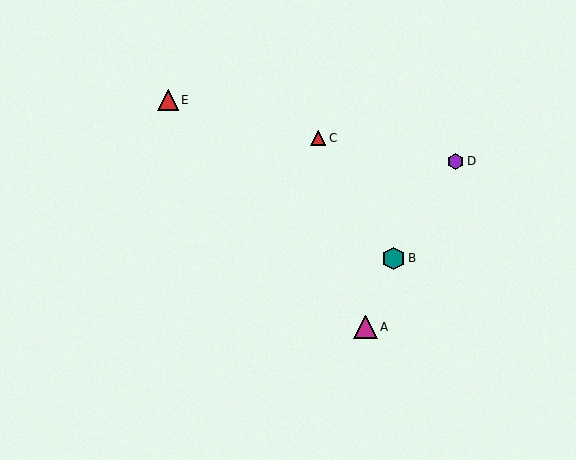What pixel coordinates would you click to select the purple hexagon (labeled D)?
Click at (456, 161) to select the purple hexagon D.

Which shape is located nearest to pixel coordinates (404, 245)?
The teal hexagon (labeled B) at (393, 258) is nearest to that location.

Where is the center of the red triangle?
The center of the red triangle is at (318, 138).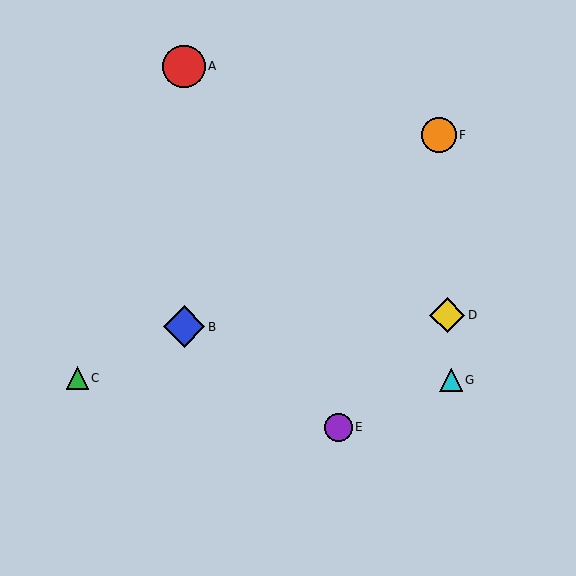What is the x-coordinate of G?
Object G is at x≈451.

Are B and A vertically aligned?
Yes, both are at x≈184.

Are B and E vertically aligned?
No, B is at x≈184 and E is at x≈338.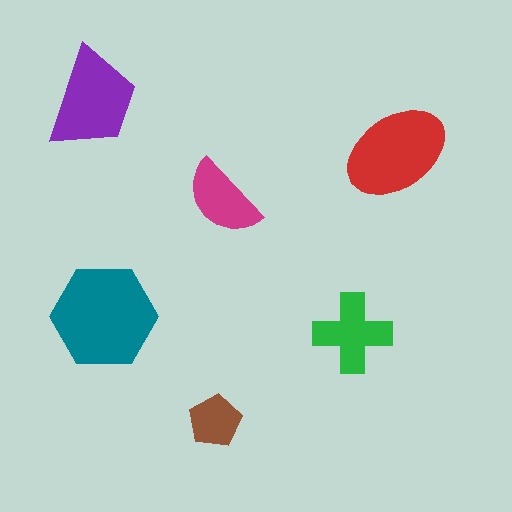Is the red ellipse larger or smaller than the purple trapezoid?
Larger.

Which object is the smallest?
The brown pentagon.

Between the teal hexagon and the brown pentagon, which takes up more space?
The teal hexagon.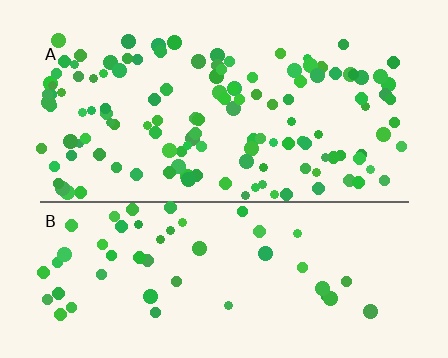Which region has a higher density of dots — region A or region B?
A (the top).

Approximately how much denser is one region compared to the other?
Approximately 2.6× — region A over region B.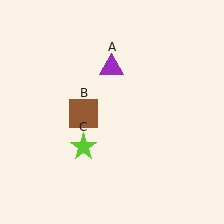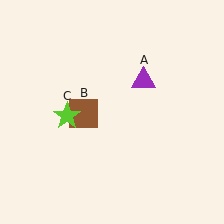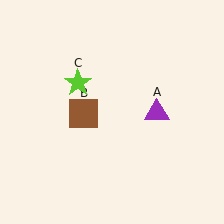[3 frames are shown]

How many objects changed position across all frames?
2 objects changed position: purple triangle (object A), lime star (object C).